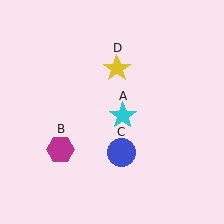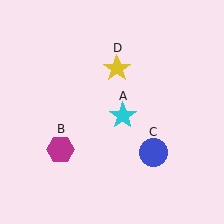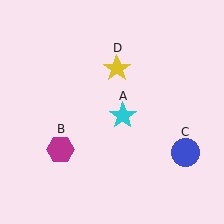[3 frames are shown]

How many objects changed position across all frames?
1 object changed position: blue circle (object C).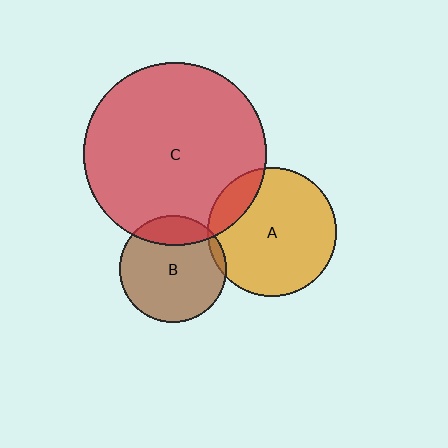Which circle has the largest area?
Circle C (red).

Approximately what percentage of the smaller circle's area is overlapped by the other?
Approximately 20%.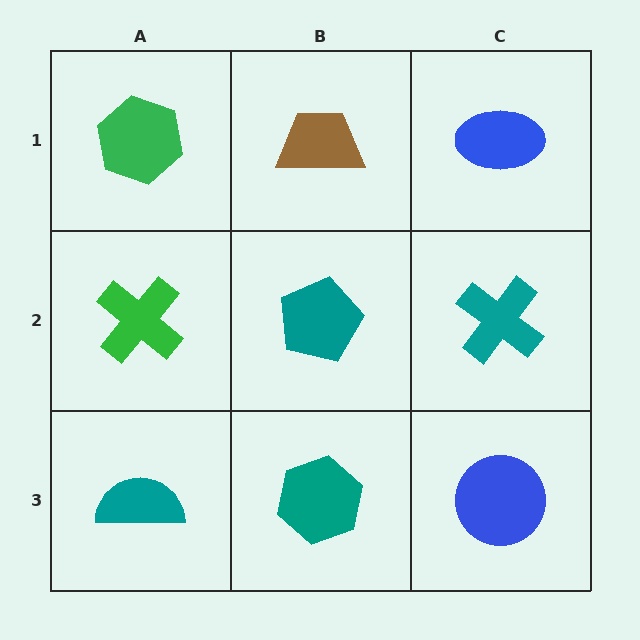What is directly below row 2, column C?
A blue circle.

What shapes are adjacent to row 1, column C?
A teal cross (row 2, column C), a brown trapezoid (row 1, column B).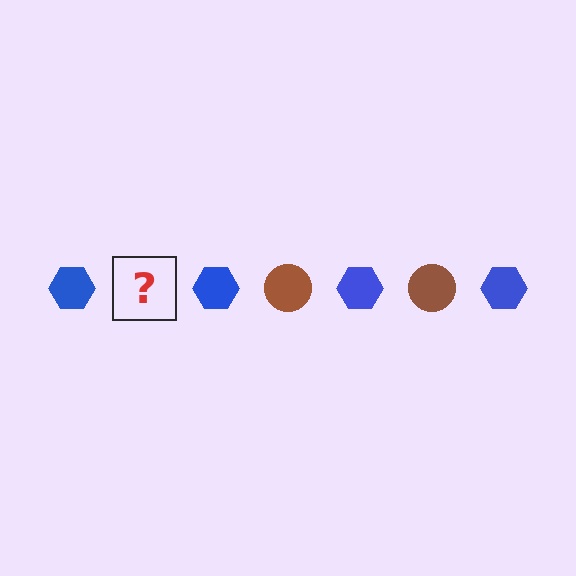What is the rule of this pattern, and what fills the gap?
The rule is that the pattern alternates between blue hexagon and brown circle. The gap should be filled with a brown circle.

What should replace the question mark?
The question mark should be replaced with a brown circle.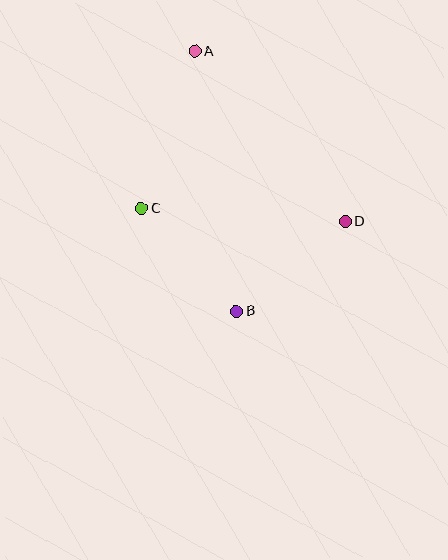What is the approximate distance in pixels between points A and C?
The distance between A and C is approximately 166 pixels.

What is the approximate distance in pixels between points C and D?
The distance between C and D is approximately 204 pixels.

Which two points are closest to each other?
Points B and C are closest to each other.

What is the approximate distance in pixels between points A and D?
The distance between A and D is approximately 227 pixels.